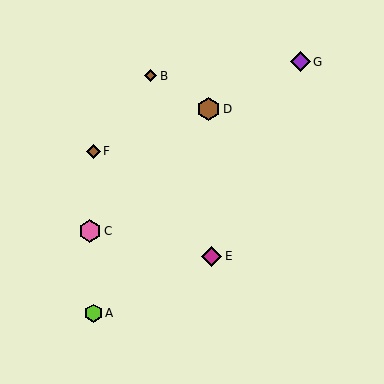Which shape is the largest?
The brown hexagon (labeled D) is the largest.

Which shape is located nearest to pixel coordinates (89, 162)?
The brown diamond (labeled F) at (93, 151) is nearest to that location.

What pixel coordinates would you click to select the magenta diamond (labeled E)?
Click at (212, 256) to select the magenta diamond E.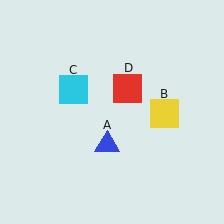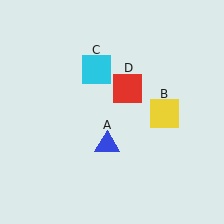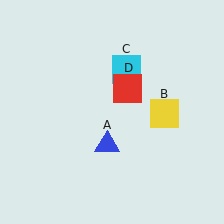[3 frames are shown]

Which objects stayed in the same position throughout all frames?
Blue triangle (object A) and yellow square (object B) and red square (object D) remained stationary.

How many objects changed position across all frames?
1 object changed position: cyan square (object C).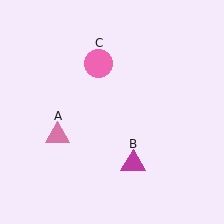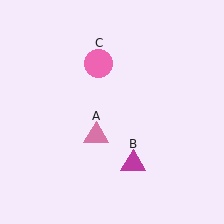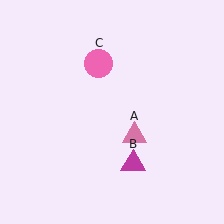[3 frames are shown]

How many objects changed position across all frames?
1 object changed position: pink triangle (object A).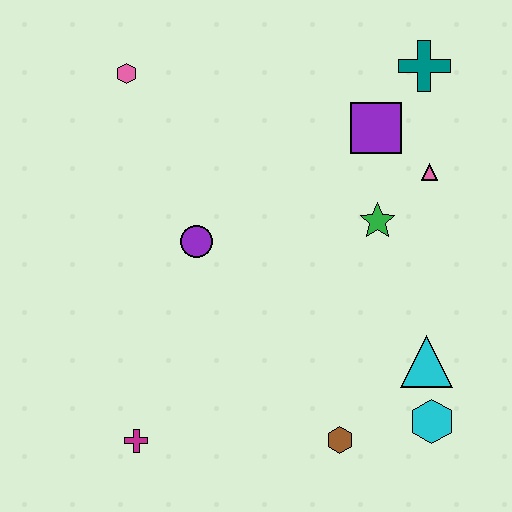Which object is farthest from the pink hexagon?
The cyan hexagon is farthest from the pink hexagon.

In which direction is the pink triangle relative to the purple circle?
The pink triangle is to the right of the purple circle.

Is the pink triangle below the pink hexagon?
Yes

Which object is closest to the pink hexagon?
The purple circle is closest to the pink hexagon.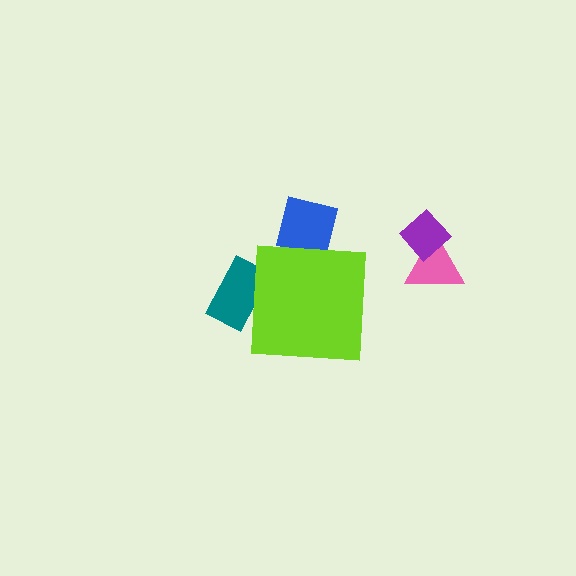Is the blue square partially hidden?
Yes, the blue square is partially hidden behind the lime square.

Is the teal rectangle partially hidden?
Yes, the teal rectangle is partially hidden behind the lime square.